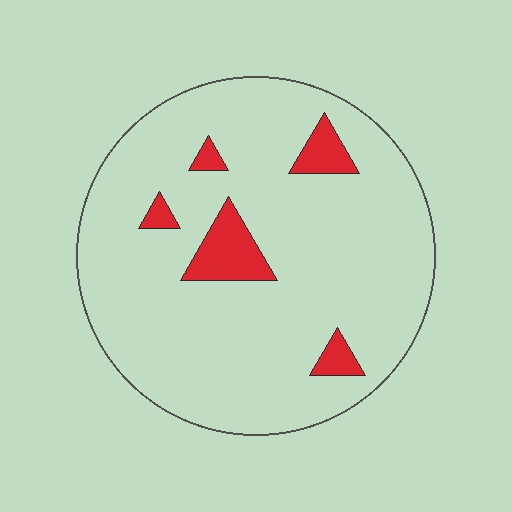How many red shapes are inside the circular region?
5.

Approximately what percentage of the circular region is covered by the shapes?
Approximately 10%.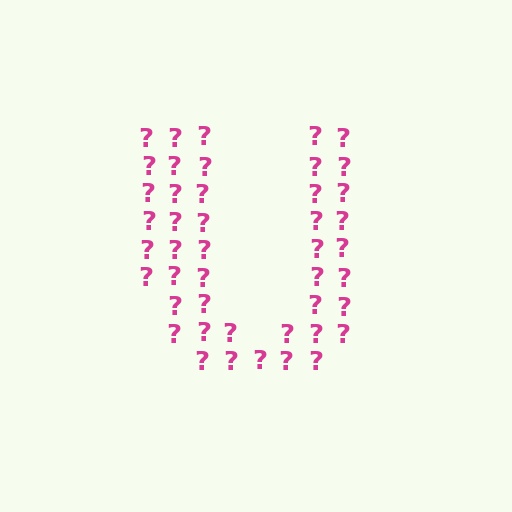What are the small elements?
The small elements are question marks.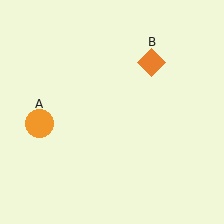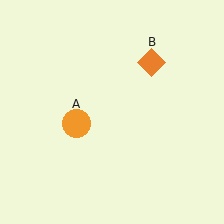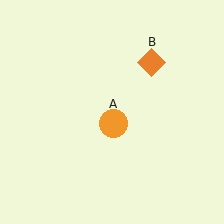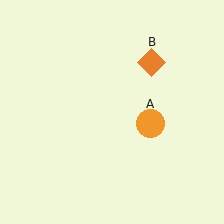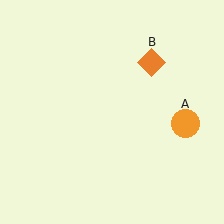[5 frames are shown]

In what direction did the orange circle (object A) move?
The orange circle (object A) moved right.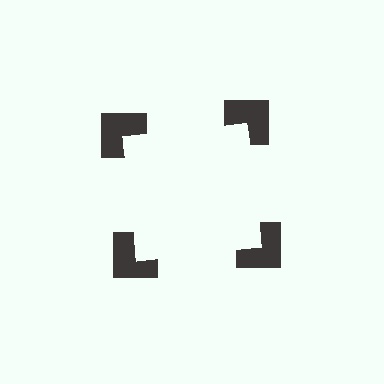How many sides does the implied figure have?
4 sides.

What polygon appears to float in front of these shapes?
An illusory square — its edges are inferred from the aligned wedge cuts in the notched squares, not physically drawn.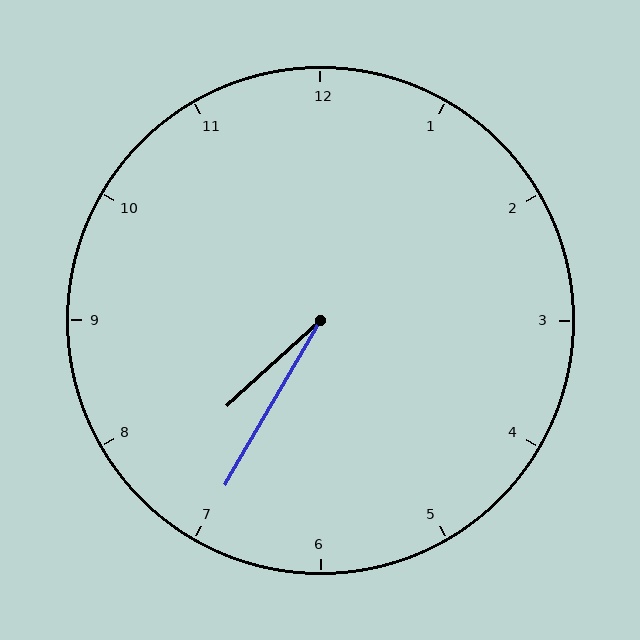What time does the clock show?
7:35.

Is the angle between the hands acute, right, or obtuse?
It is acute.